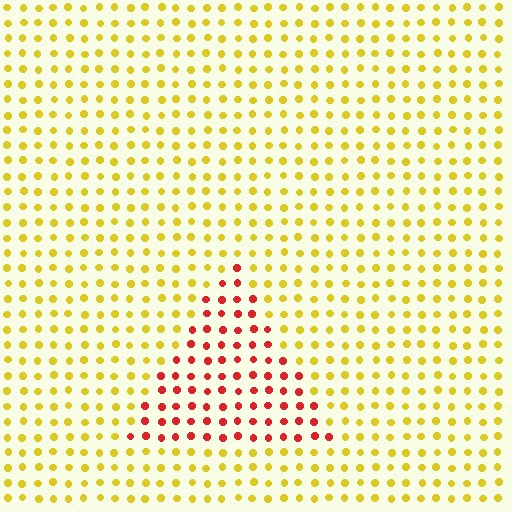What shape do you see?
I see a triangle.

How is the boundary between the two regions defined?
The boundary is defined purely by a slight shift in hue (about 57 degrees). Spacing, size, and orientation are identical on both sides.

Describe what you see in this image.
The image is filled with small yellow elements in a uniform arrangement. A triangle-shaped region is visible where the elements are tinted to a slightly different hue, forming a subtle color boundary.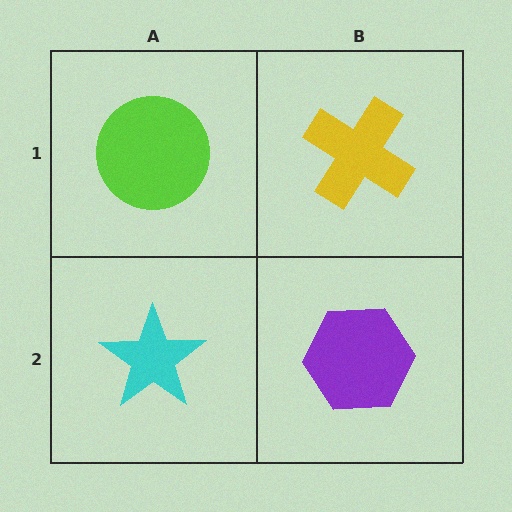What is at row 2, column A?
A cyan star.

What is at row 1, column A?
A lime circle.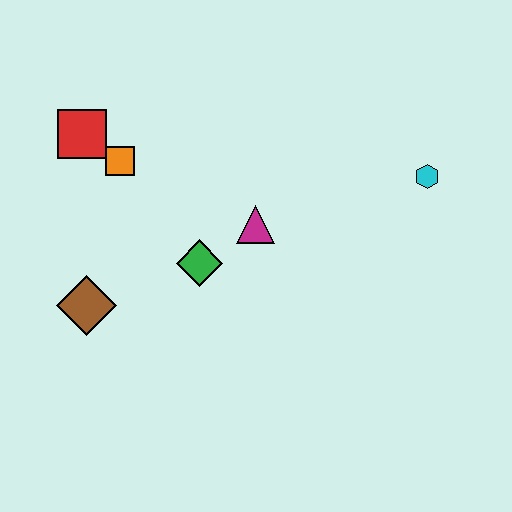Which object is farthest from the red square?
The cyan hexagon is farthest from the red square.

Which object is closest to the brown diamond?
The green diamond is closest to the brown diamond.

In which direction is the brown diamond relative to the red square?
The brown diamond is below the red square.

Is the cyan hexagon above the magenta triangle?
Yes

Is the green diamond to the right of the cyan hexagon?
No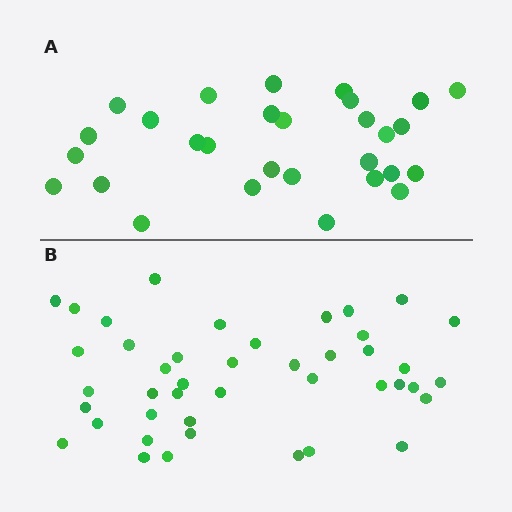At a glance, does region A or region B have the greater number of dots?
Region B (the bottom region) has more dots.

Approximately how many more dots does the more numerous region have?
Region B has approximately 15 more dots than region A.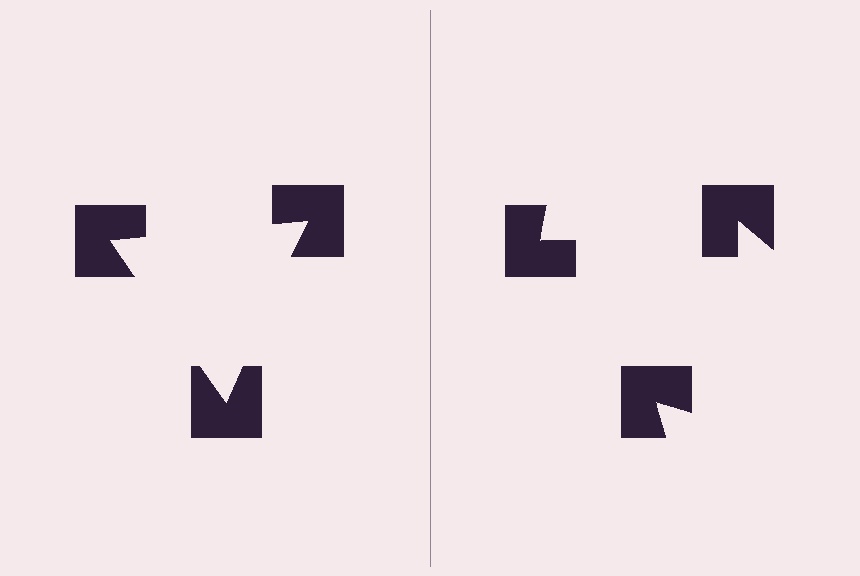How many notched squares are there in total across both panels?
6 — 3 on each side.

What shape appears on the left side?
An illusory triangle.